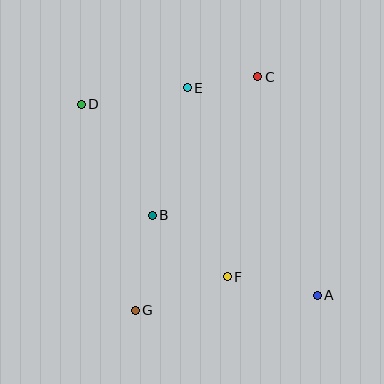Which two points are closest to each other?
Points C and E are closest to each other.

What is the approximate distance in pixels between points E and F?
The distance between E and F is approximately 193 pixels.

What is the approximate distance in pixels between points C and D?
The distance between C and D is approximately 178 pixels.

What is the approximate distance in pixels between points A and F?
The distance between A and F is approximately 92 pixels.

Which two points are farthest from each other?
Points A and D are farthest from each other.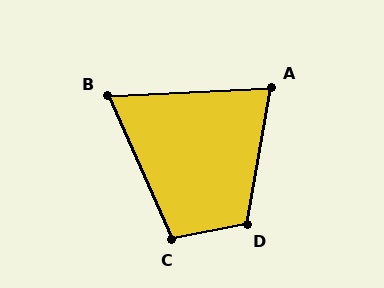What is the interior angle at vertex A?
Approximately 77 degrees (acute).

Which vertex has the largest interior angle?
D, at approximately 111 degrees.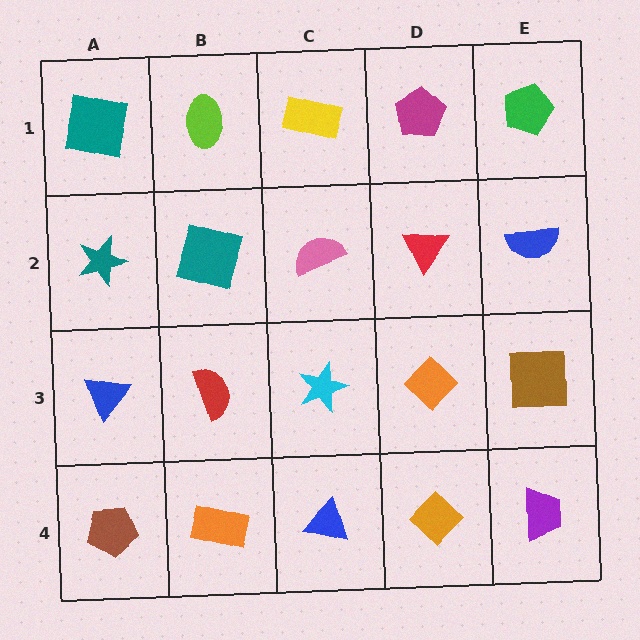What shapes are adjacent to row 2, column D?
A magenta pentagon (row 1, column D), an orange diamond (row 3, column D), a pink semicircle (row 2, column C), a blue semicircle (row 2, column E).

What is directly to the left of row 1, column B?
A teal square.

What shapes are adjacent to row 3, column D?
A red triangle (row 2, column D), an orange diamond (row 4, column D), a cyan star (row 3, column C), a brown square (row 3, column E).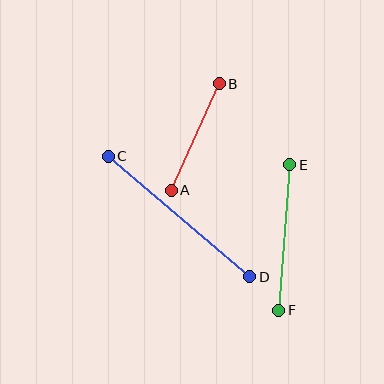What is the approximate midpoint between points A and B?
The midpoint is at approximately (195, 137) pixels.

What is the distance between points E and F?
The distance is approximately 146 pixels.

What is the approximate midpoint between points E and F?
The midpoint is at approximately (284, 238) pixels.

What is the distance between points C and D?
The distance is approximately 186 pixels.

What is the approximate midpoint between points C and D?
The midpoint is at approximately (179, 216) pixels.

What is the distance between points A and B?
The distance is approximately 117 pixels.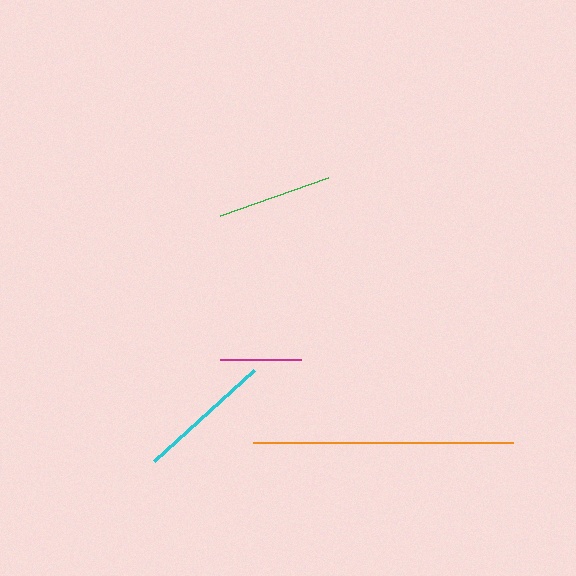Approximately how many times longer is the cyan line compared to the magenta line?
The cyan line is approximately 1.7 times the length of the magenta line.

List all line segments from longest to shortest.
From longest to shortest: orange, cyan, green, magenta.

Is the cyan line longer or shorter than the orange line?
The orange line is longer than the cyan line.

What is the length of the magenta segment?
The magenta segment is approximately 81 pixels long.